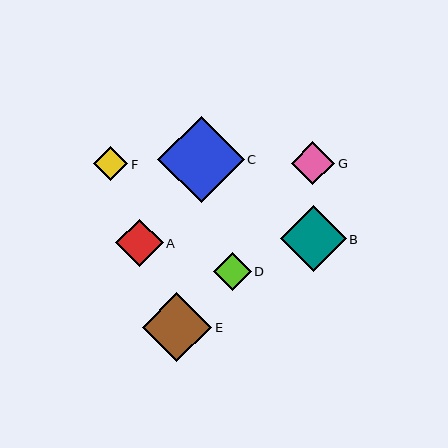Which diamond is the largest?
Diamond C is the largest with a size of approximately 86 pixels.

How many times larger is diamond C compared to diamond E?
Diamond C is approximately 1.2 times the size of diamond E.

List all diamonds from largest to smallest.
From largest to smallest: C, E, B, A, G, D, F.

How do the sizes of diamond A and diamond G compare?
Diamond A and diamond G are approximately the same size.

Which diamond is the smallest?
Diamond F is the smallest with a size of approximately 34 pixels.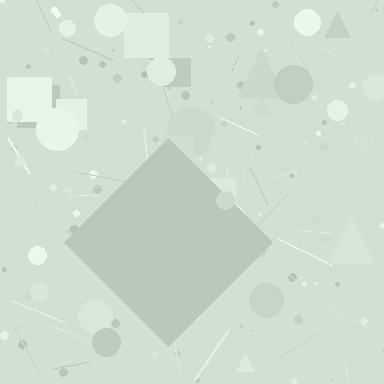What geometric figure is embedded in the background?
A diamond is embedded in the background.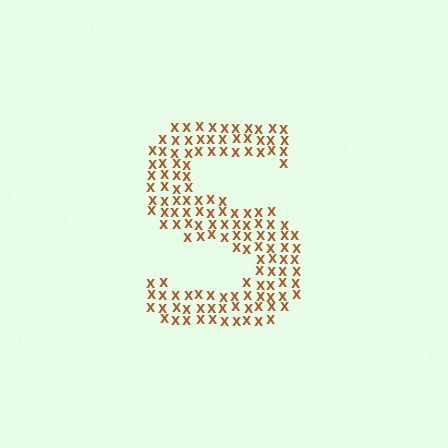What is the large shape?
The large shape is the letter S.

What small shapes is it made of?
It is made of small letter X's.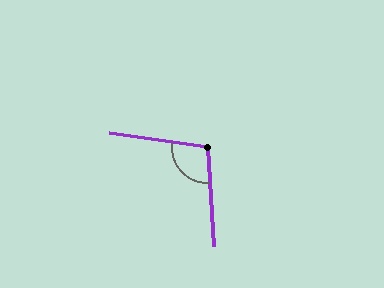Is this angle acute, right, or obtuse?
It is obtuse.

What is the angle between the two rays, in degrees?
Approximately 101 degrees.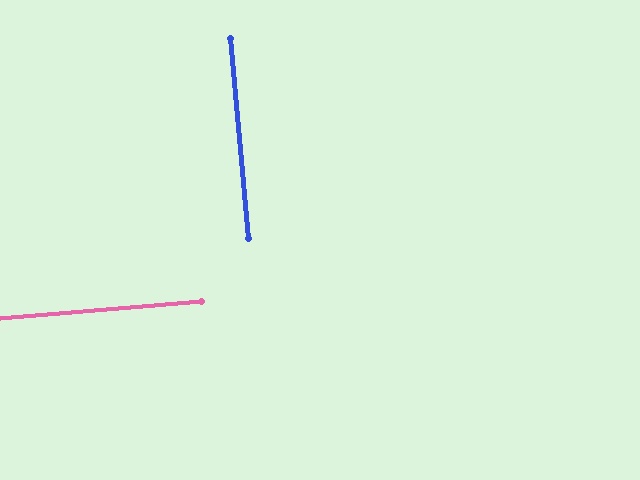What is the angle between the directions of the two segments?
Approximately 90 degrees.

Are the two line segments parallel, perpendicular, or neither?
Perpendicular — they meet at approximately 90°.